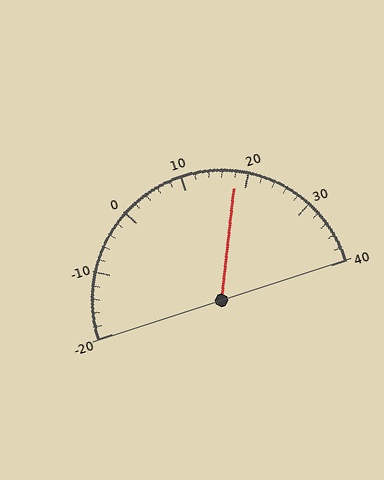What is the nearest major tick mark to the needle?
The nearest major tick mark is 20.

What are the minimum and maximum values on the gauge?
The gauge ranges from -20 to 40.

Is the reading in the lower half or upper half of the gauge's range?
The reading is in the upper half of the range (-20 to 40).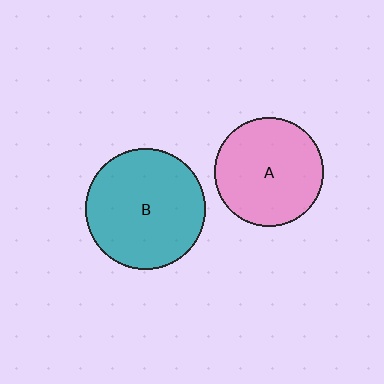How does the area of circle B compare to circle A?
Approximately 1.2 times.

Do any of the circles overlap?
No, none of the circles overlap.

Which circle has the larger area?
Circle B (teal).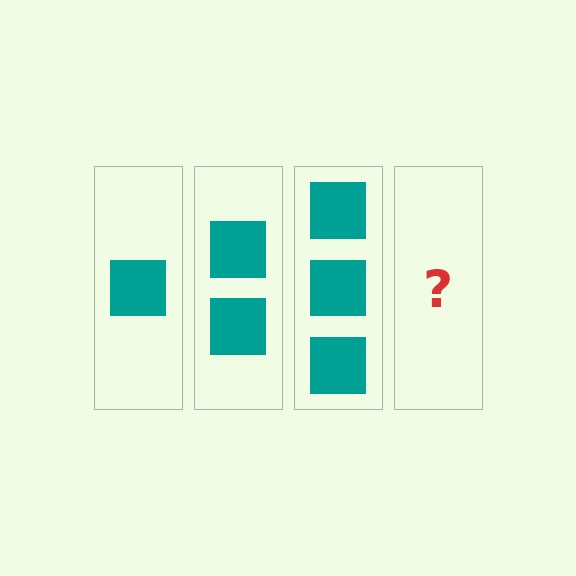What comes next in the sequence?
The next element should be 4 squares.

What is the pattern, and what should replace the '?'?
The pattern is that each step adds one more square. The '?' should be 4 squares.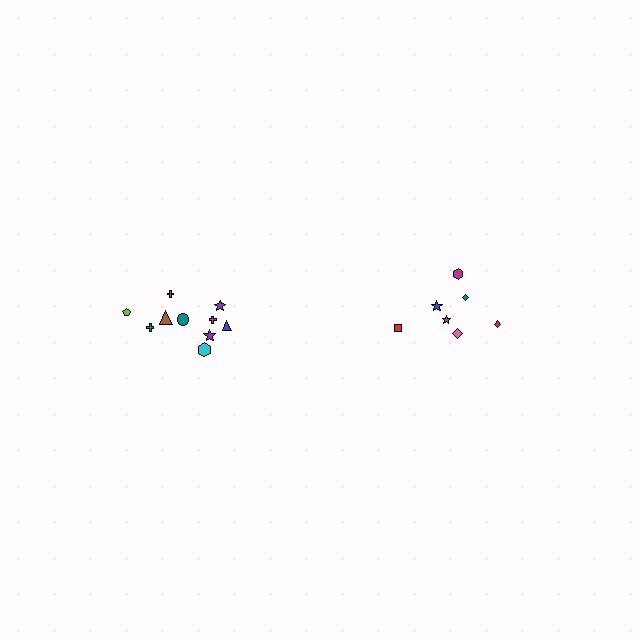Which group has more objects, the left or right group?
The left group.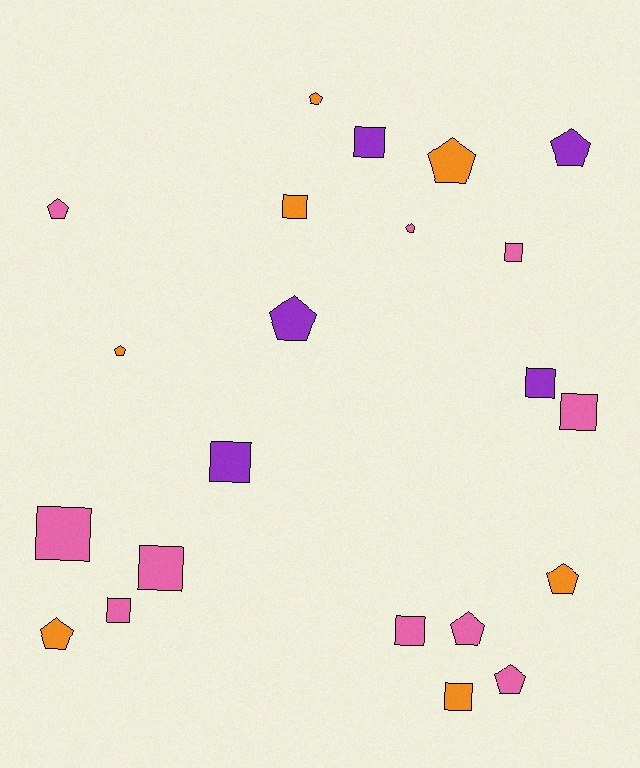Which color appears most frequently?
Pink, with 10 objects.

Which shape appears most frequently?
Pentagon, with 11 objects.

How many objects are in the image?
There are 22 objects.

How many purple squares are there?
There are 3 purple squares.